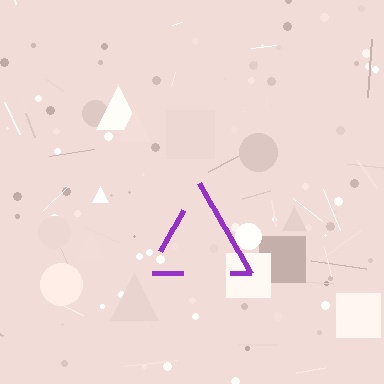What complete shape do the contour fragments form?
The contour fragments form a triangle.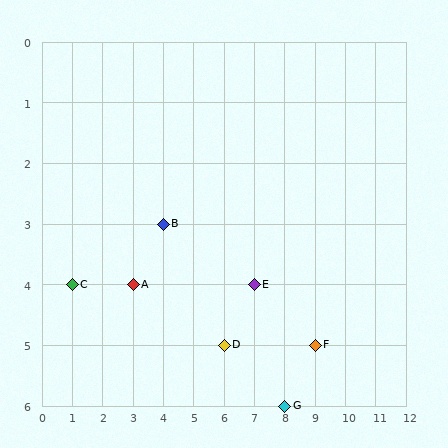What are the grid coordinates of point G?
Point G is at grid coordinates (8, 6).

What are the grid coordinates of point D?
Point D is at grid coordinates (6, 5).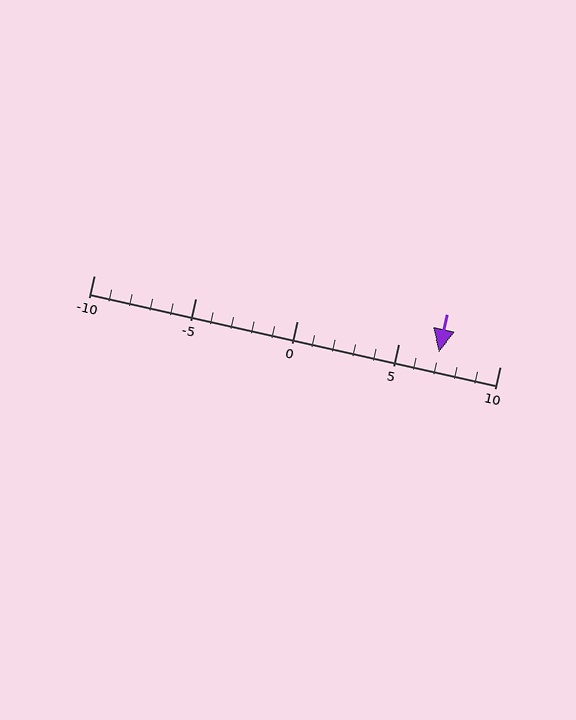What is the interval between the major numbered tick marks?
The major tick marks are spaced 5 units apart.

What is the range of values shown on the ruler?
The ruler shows values from -10 to 10.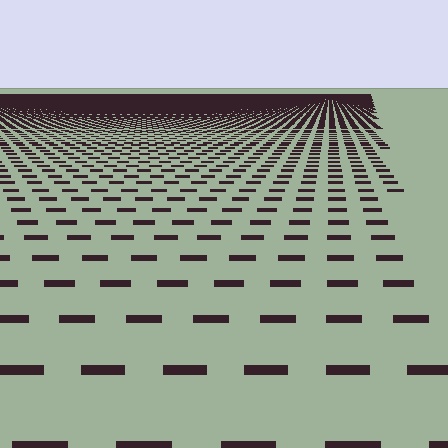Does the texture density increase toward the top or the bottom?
Density increases toward the top.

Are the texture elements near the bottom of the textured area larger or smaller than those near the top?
Larger. Near the bottom, elements are closer to the viewer and appear at a bigger on-screen size.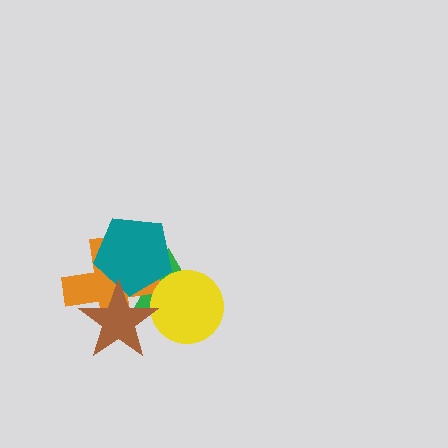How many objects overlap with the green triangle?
4 objects overlap with the green triangle.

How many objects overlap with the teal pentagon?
3 objects overlap with the teal pentagon.